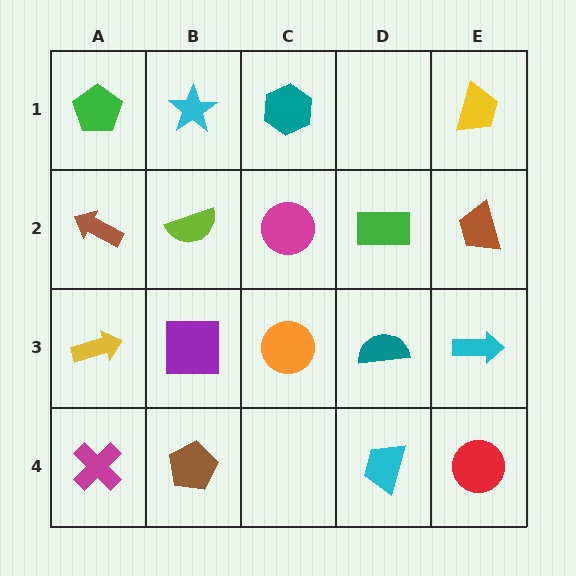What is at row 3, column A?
A yellow arrow.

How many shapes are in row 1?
4 shapes.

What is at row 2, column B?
A lime semicircle.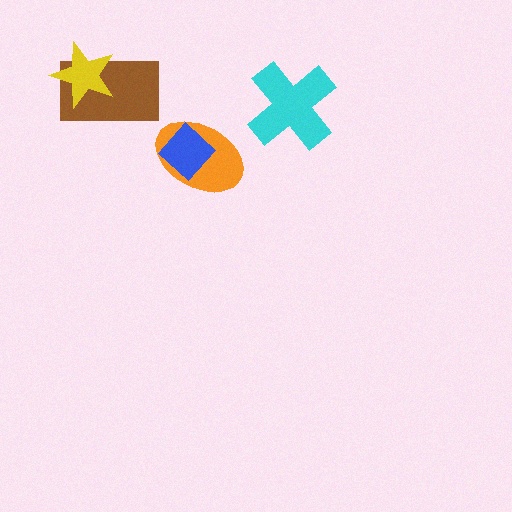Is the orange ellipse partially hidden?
Yes, it is partially covered by another shape.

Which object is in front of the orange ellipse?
The blue diamond is in front of the orange ellipse.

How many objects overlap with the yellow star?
1 object overlaps with the yellow star.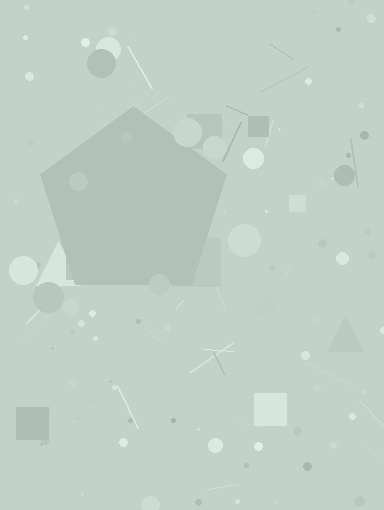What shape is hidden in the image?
A pentagon is hidden in the image.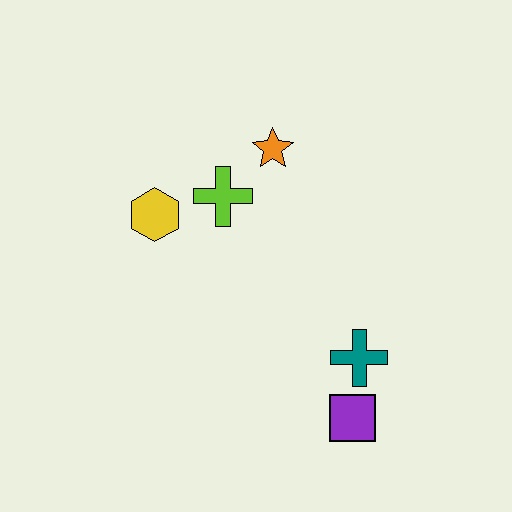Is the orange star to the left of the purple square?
Yes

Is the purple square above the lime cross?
No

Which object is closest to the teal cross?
The purple square is closest to the teal cross.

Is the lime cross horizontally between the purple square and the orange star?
No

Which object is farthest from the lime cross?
The purple square is farthest from the lime cross.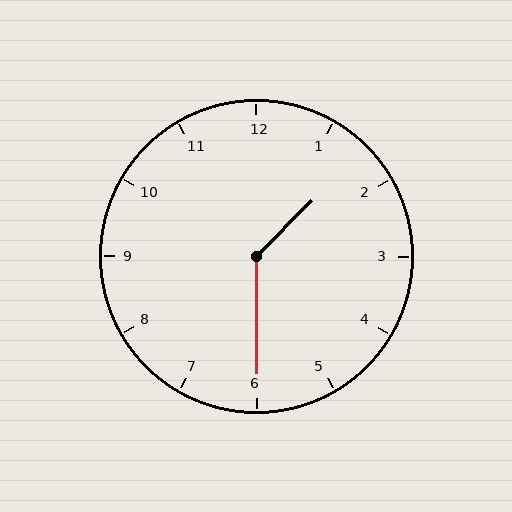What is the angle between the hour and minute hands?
Approximately 135 degrees.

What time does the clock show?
1:30.